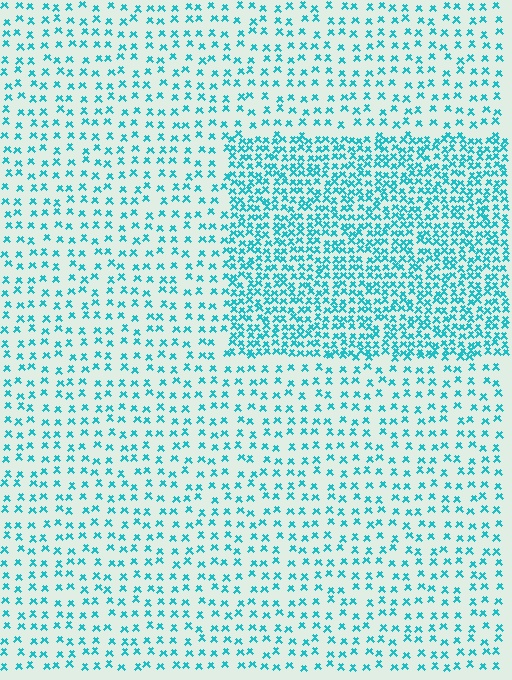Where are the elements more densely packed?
The elements are more densely packed inside the rectangle boundary.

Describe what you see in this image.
The image contains small cyan elements arranged at two different densities. A rectangle-shaped region is visible where the elements are more densely packed than the surrounding area.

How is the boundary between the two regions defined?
The boundary is defined by a change in element density (approximately 2.3x ratio). All elements are the same color, size, and shape.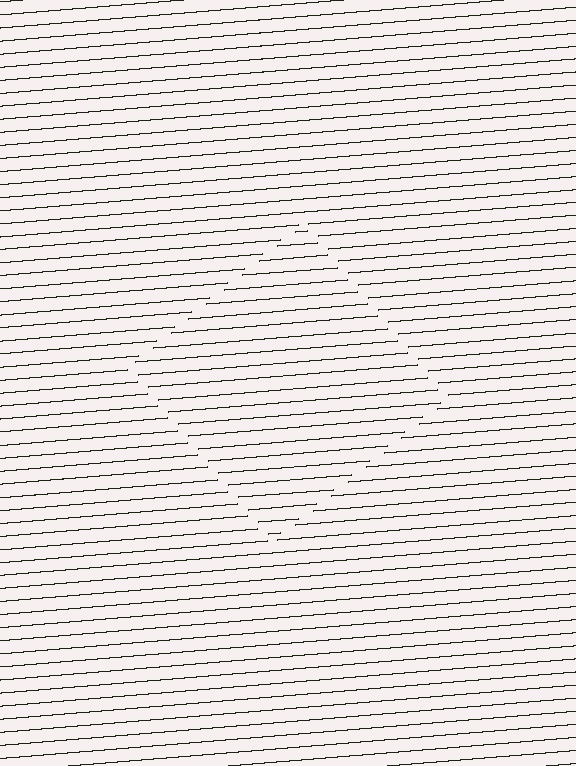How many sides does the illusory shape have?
4 sides — the line-ends trace a square.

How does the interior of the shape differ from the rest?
The interior of the shape contains the same grating, shifted by half a period — the contour is defined by the phase discontinuity where line-ends from the inner and outer gratings abut.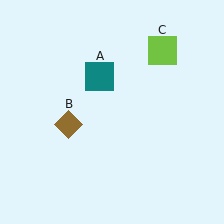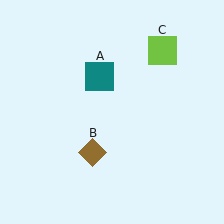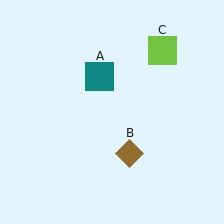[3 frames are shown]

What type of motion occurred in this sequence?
The brown diamond (object B) rotated counterclockwise around the center of the scene.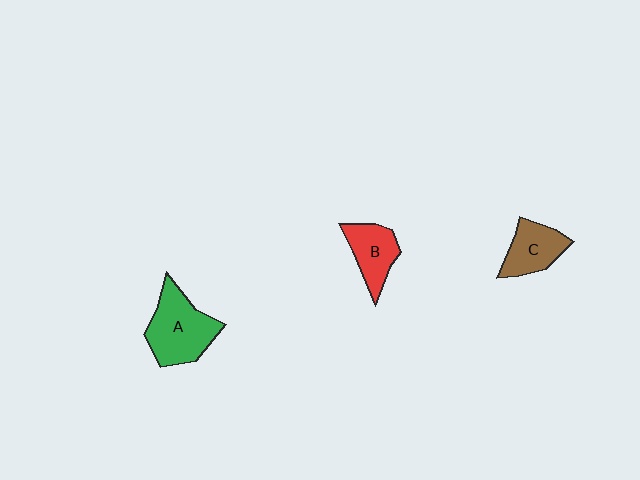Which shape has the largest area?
Shape A (green).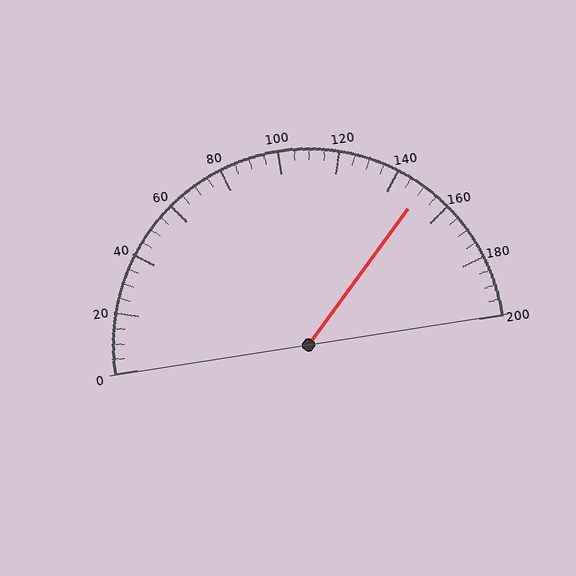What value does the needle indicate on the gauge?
The needle indicates approximately 150.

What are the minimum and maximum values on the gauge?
The gauge ranges from 0 to 200.